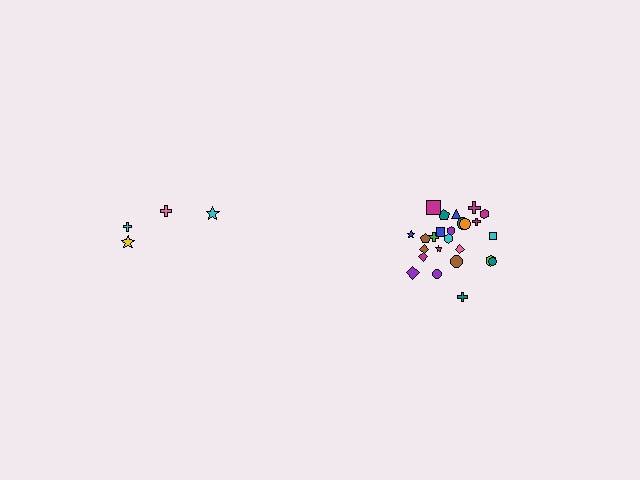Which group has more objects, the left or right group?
The right group.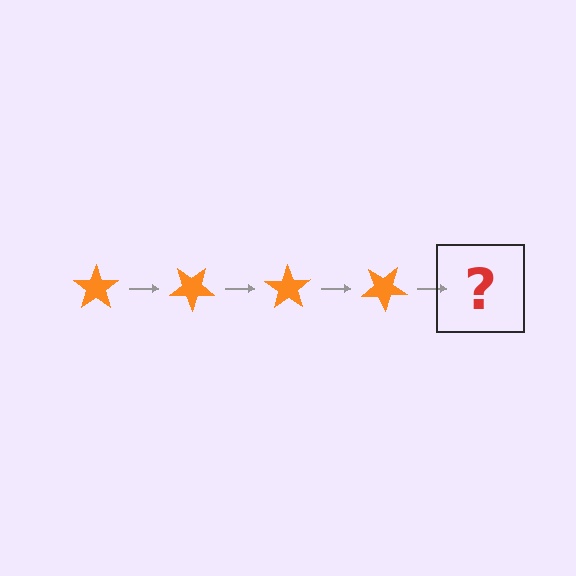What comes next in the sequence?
The next element should be an orange star rotated 140 degrees.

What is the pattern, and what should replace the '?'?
The pattern is that the star rotates 35 degrees each step. The '?' should be an orange star rotated 140 degrees.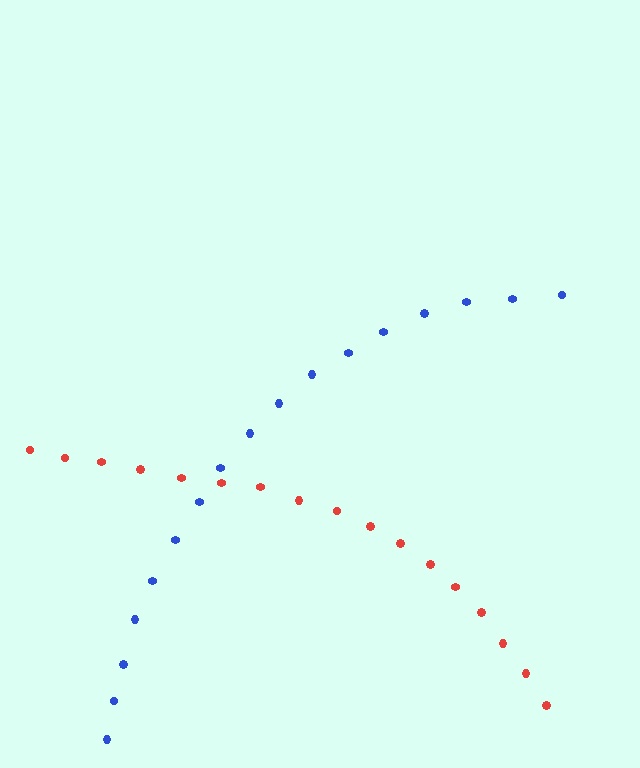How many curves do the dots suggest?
There are 2 distinct paths.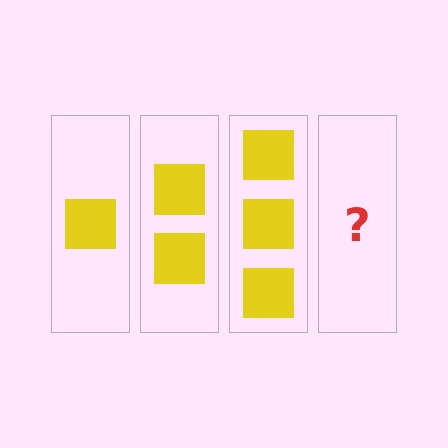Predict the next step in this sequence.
The next step is 4 squares.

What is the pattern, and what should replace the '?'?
The pattern is that each step adds one more square. The '?' should be 4 squares.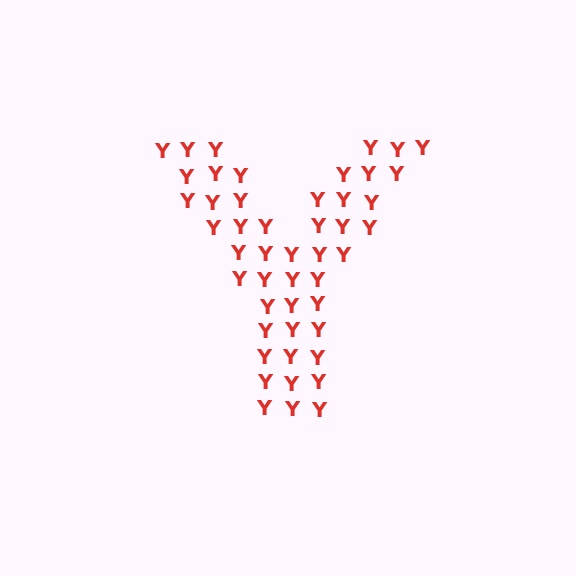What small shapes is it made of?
It is made of small letter Y's.